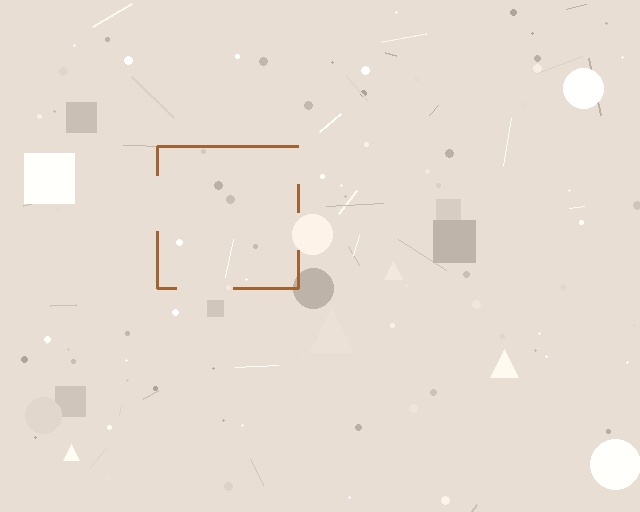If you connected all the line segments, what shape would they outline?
They would outline a square.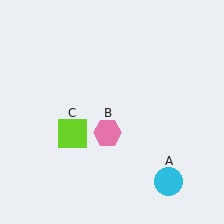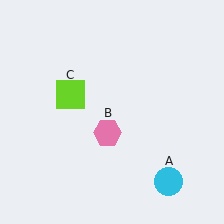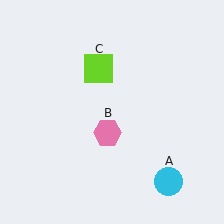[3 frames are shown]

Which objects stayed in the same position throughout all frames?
Cyan circle (object A) and pink hexagon (object B) remained stationary.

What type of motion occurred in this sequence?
The lime square (object C) rotated clockwise around the center of the scene.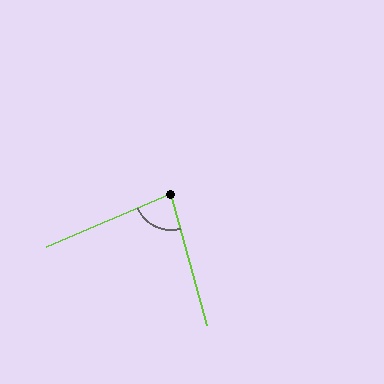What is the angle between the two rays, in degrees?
Approximately 82 degrees.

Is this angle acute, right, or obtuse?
It is acute.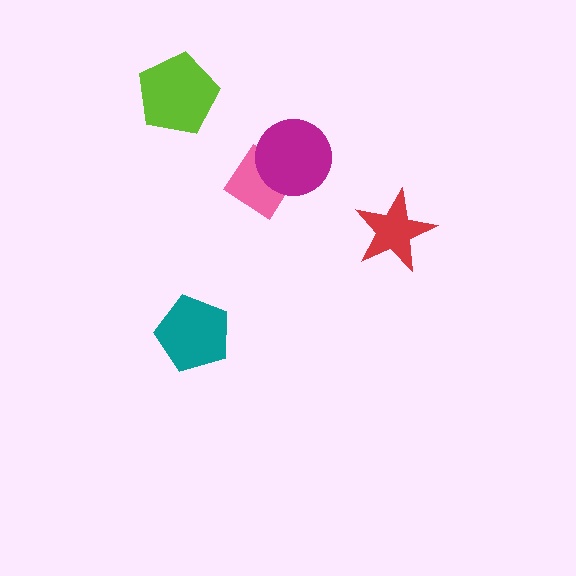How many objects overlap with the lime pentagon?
0 objects overlap with the lime pentagon.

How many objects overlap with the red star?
0 objects overlap with the red star.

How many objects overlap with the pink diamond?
1 object overlaps with the pink diamond.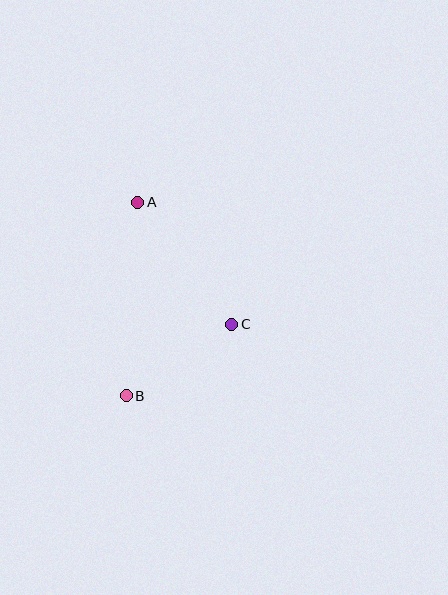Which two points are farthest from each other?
Points A and B are farthest from each other.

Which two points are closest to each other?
Points B and C are closest to each other.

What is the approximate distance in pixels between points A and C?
The distance between A and C is approximately 154 pixels.